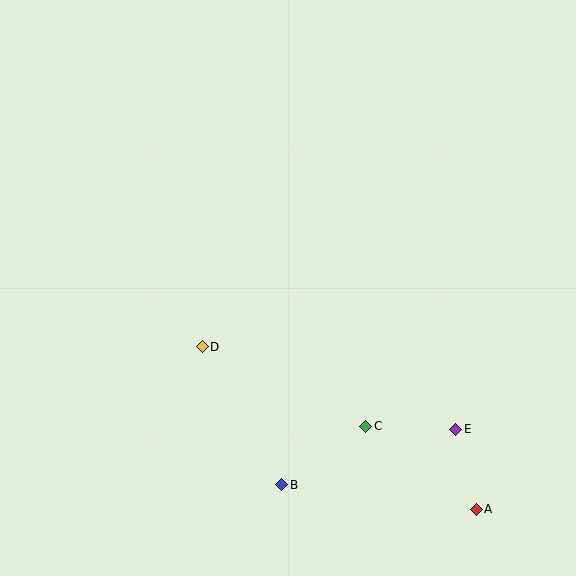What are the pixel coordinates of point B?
Point B is at (282, 485).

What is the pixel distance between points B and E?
The distance between B and E is 183 pixels.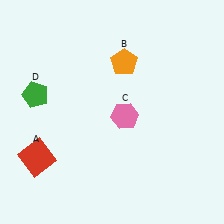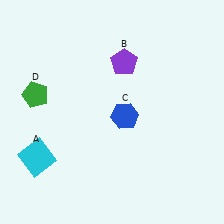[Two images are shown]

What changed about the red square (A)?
In Image 1, A is red. In Image 2, it changed to cyan.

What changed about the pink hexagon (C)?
In Image 1, C is pink. In Image 2, it changed to blue.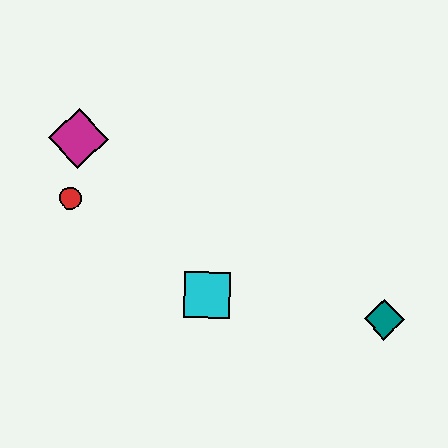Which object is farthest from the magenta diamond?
The teal diamond is farthest from the magenta diamond.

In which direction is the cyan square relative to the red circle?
The cyan square is to the right of the red circle.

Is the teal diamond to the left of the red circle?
No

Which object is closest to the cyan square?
The red circle is closest to the cyan square.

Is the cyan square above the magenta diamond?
No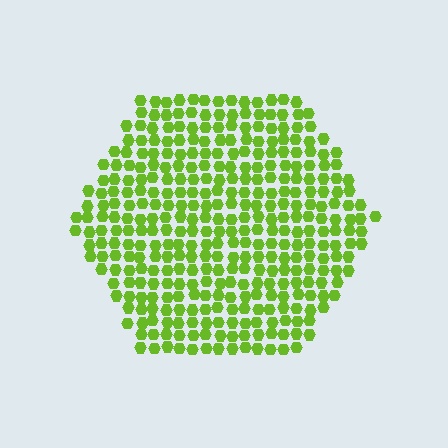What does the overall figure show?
The overall figure shows a hexagon.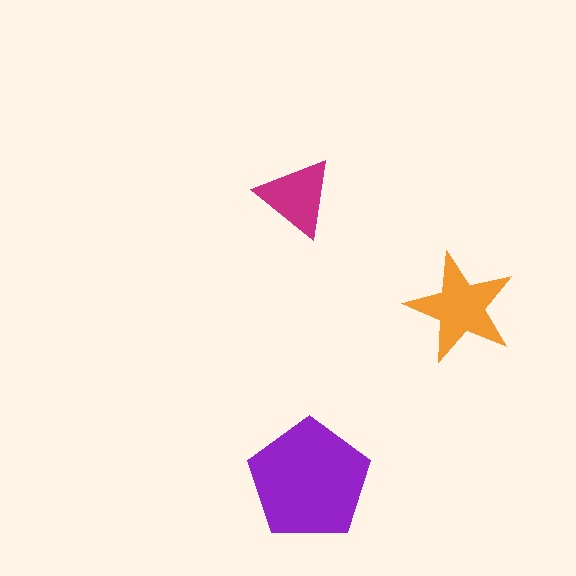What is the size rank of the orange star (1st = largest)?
2nd.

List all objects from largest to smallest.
The purple pentagon, the orange star, the magenta triangle.